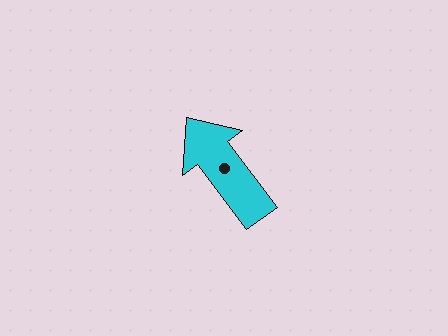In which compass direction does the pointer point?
Northwest.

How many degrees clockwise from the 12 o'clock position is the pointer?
Approximately 323 degrees.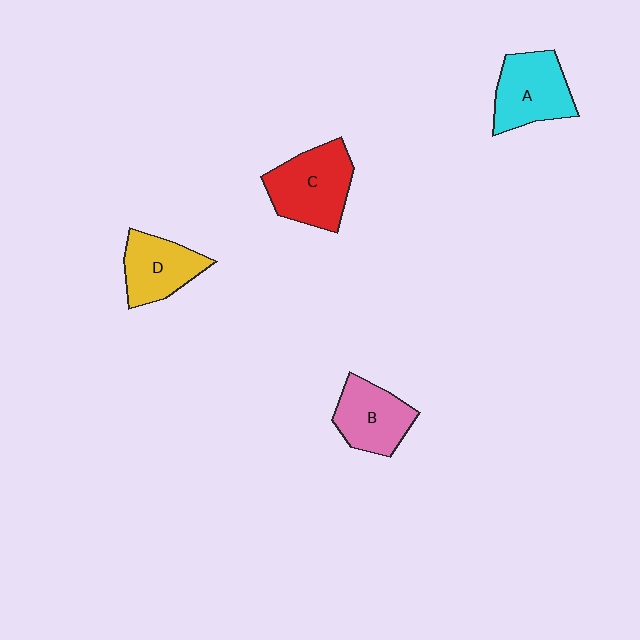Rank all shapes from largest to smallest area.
From largest to smallest: C (red), A (cyan), B (pink), D (yellow).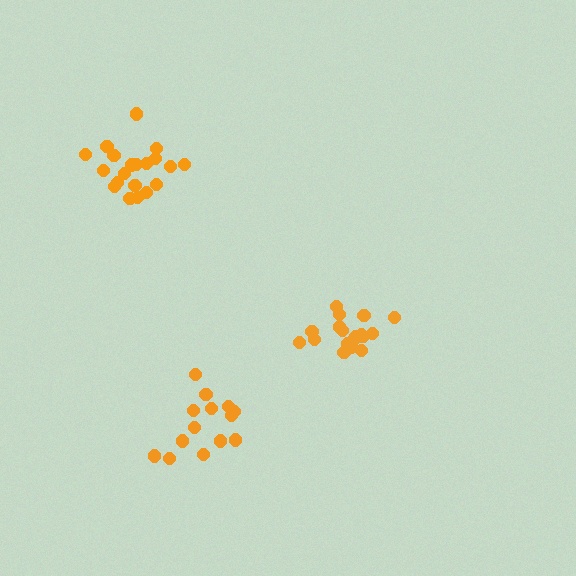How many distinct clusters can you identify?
There are 3 distinct clusters.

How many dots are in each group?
Group 1: 20 dots, Group 2: 14 dots, Group 3: 18 dots (52 total).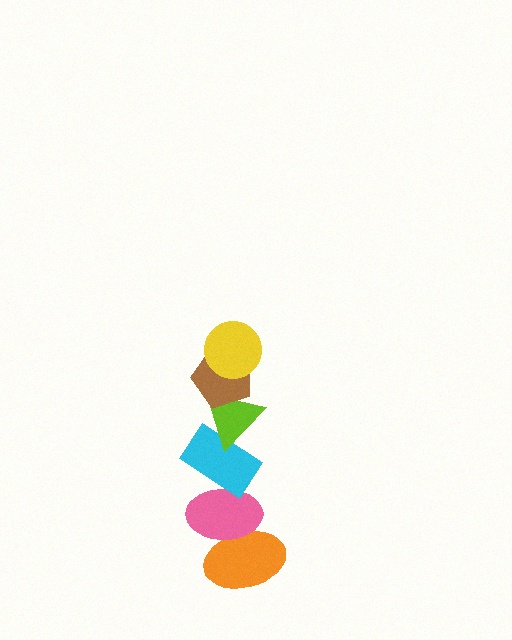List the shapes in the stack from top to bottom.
From top to bottom: the yellow circle, the brown pentagon, the lime triangle, the cyan rectangle, the pink ellipse, the orange ellipse.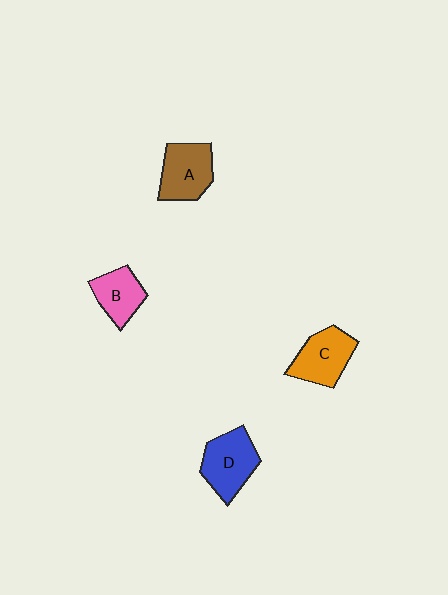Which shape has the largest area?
Shape D (blue).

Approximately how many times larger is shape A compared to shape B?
Approximately 1.3 times.